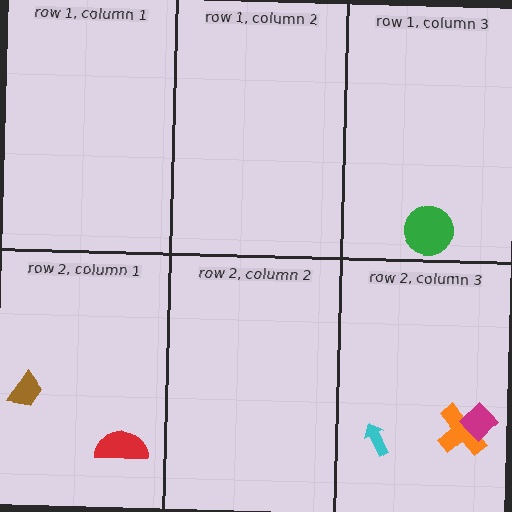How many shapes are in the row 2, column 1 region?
2.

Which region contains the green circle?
The row 1, column 3 region.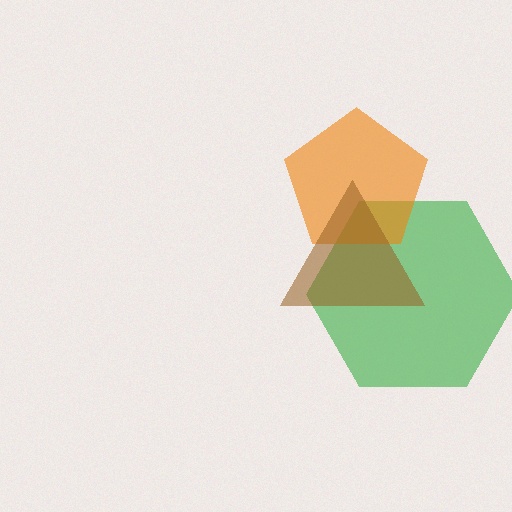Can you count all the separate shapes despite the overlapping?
Yes, there are 3 separate shapes.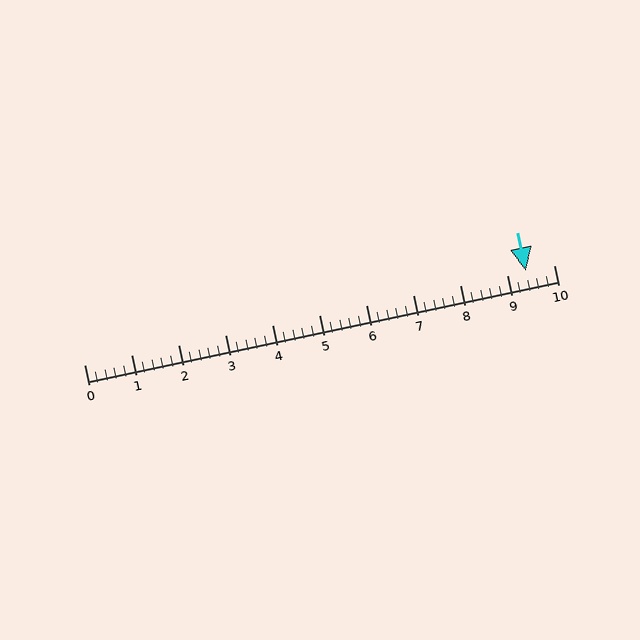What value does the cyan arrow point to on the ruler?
The cyan arrow points to approximately 9.4.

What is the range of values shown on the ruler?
The ruler shows values from 0 to 10.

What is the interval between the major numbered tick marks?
The major tick marks are spaced 1 units apart.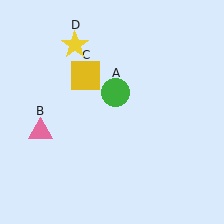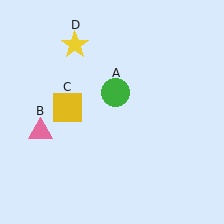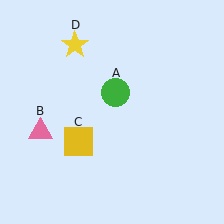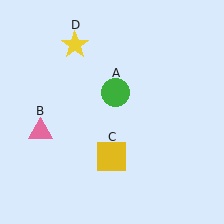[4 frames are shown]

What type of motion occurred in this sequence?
The yellow square (object C) rotated counterclockwise around the center of the scene.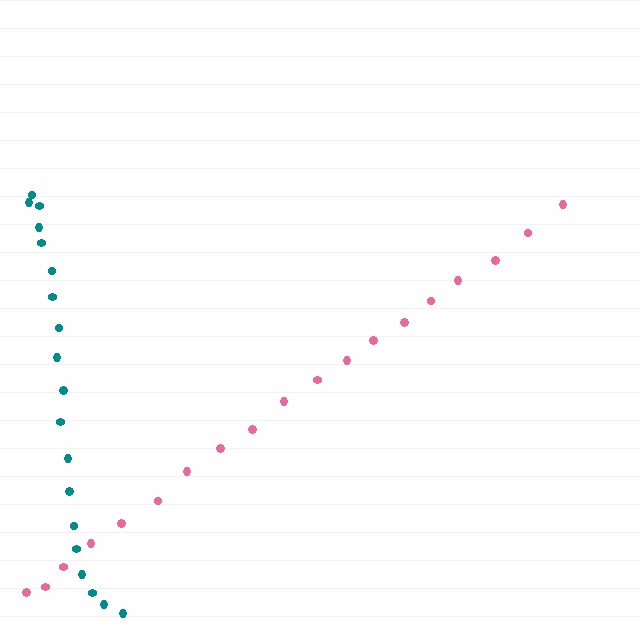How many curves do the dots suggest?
There are 2 distinct paths.